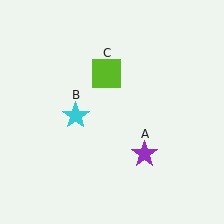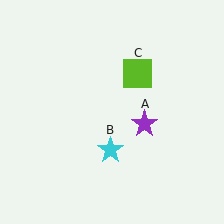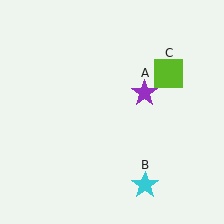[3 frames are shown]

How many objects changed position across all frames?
3 objects changed position: purple star (object A), cyan star (object B), lime square (object C).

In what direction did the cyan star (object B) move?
The cyan star (object B) moved down and to the right.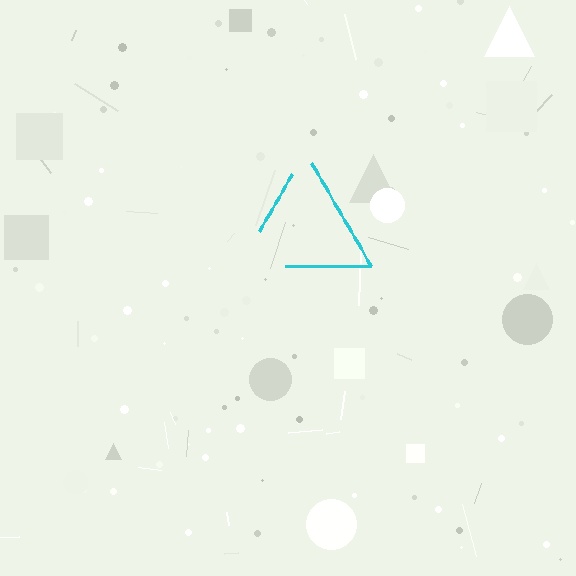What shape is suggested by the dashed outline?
The dashed outline suggests a triangle.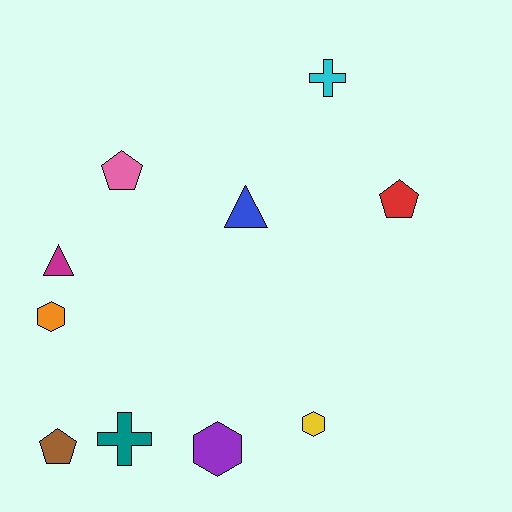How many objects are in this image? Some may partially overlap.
There are 10 objects.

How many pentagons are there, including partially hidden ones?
There are 3 pentagons.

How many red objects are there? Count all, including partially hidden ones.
There is 1 red object.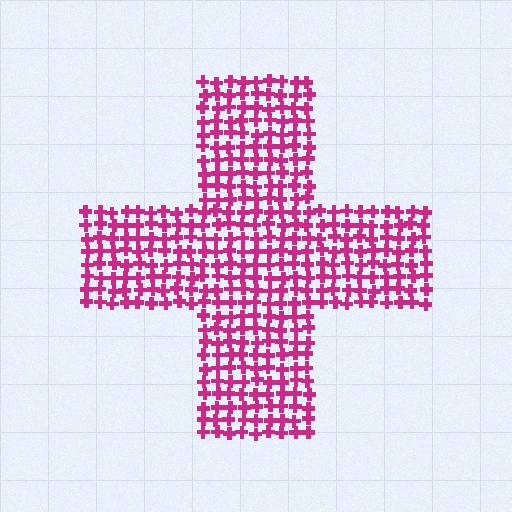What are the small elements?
The small elements are crosses.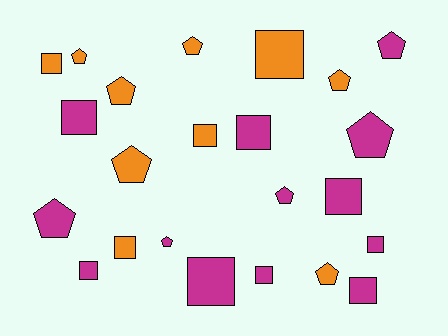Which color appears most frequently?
Magenta, with 13 objects.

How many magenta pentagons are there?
There are 5 magenta pentagons.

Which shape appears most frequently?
Square, with 12 objects.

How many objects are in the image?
There are 23 objects.